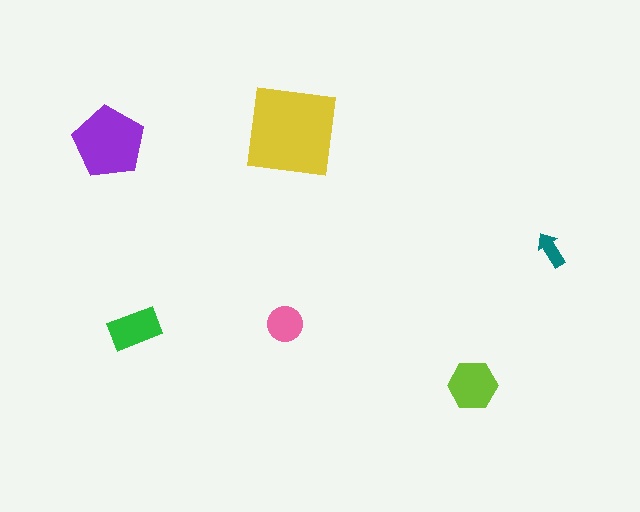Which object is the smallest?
The teal arrow.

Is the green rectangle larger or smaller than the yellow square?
Smaller.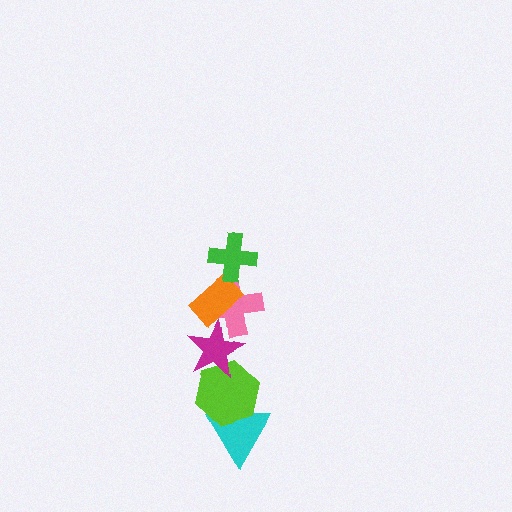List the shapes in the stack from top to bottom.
From top to bottom: the green cross, the orange rectangle, the pink cross, the magenta star, the lime hexagon, the cyan triangle.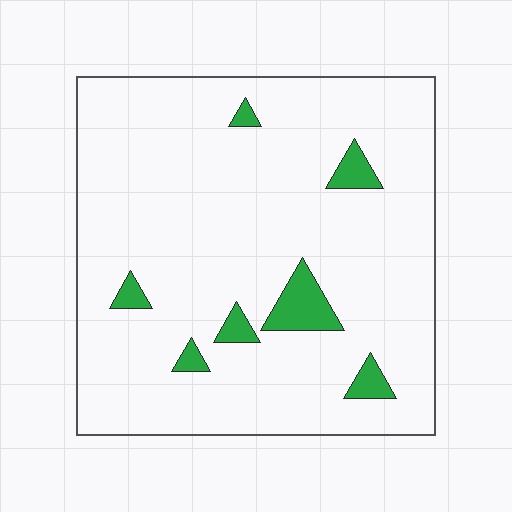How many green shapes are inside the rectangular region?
7.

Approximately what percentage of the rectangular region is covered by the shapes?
Approximately 5%.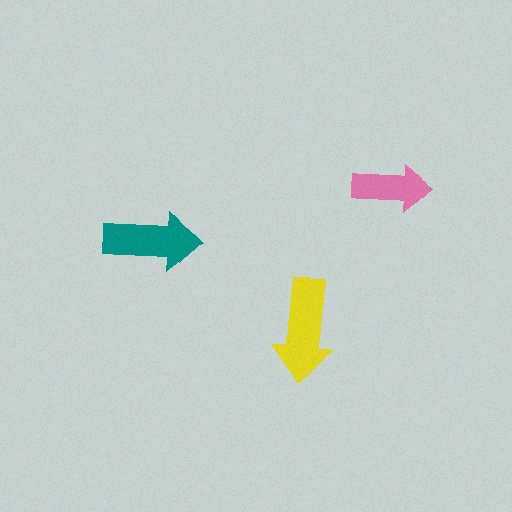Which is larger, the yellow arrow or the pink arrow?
The yellow one.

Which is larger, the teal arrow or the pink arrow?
The teal one.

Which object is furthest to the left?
The teal arrow is leftmost.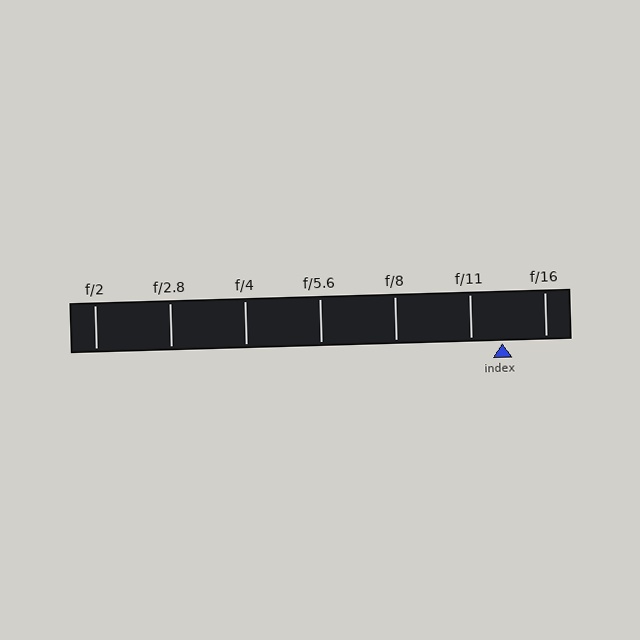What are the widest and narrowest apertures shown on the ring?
The widest aperture shown is f/2 and the narrowest is f/16.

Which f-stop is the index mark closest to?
The index mark is closest to f/11.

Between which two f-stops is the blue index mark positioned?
The index mark is between f/11 and f/16.